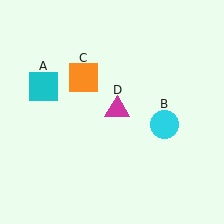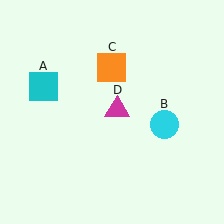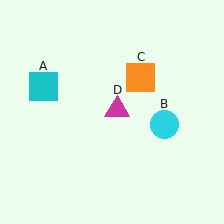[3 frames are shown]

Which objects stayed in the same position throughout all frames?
Cyan square (object A) and cyan circle (object B) and magenta triangle (object D) remained stationary.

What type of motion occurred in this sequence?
The orange square (object C) rotated clockwise around the center of the scene.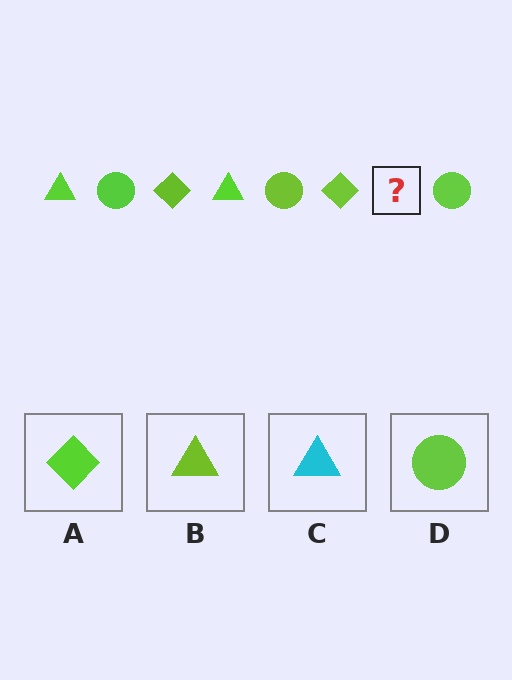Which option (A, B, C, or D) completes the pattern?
B.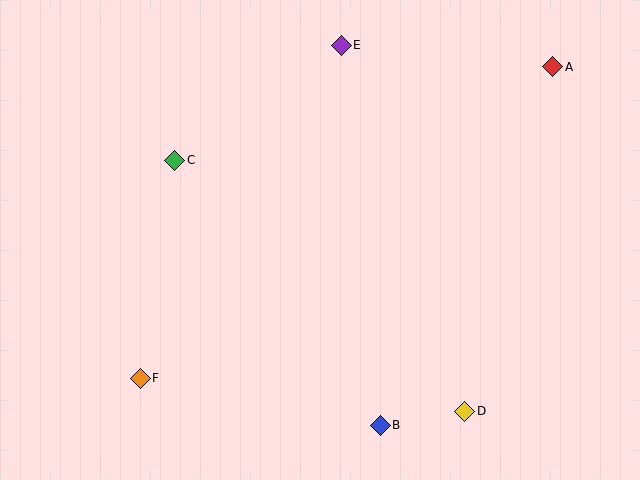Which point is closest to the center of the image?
Point C at (175, 160) is closest to the center.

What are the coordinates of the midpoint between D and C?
The midpoint between D and C is at (320, 286).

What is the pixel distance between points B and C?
The distance between B and C is 335 pixels.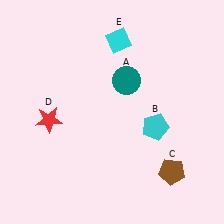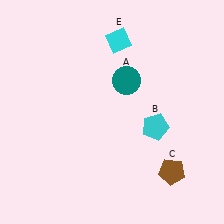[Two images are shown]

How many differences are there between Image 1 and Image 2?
There is 1 difference between the two images.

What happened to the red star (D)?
The red star (D) was removed in Image 2. It was in the bottom-left area of Image 1.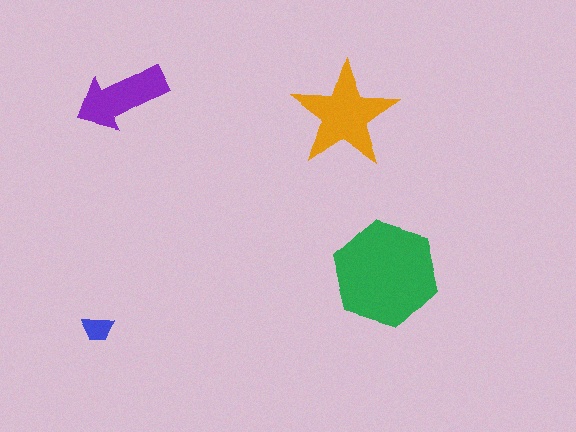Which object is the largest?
The green hexagon.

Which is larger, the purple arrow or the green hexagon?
The green hexagon.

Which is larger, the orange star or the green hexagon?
The green hexagon.